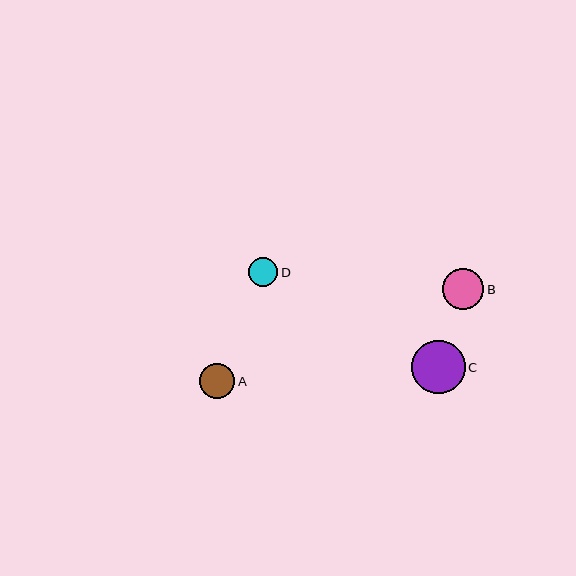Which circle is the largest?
Circle C is the largest with a size of approximately 53 pixels.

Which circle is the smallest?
Circle D is the smallest with a size of approximately 29 pixels.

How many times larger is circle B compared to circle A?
Circle B is approximately 1.2 times the size of circle A.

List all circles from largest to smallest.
From largest to smallest: C, B, A, D.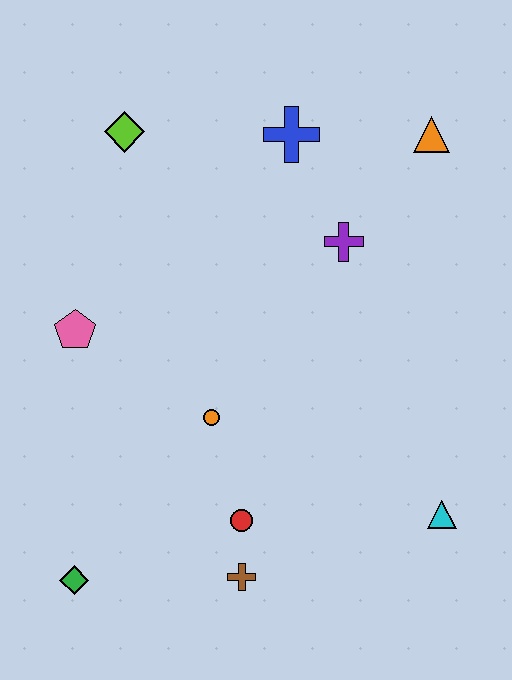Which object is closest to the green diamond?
The brown cross is closest to the green diamond.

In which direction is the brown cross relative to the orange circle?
The brown cross is below the orange circle.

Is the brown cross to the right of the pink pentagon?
Yes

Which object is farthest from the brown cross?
The orange triangle is farthest from the brown cross.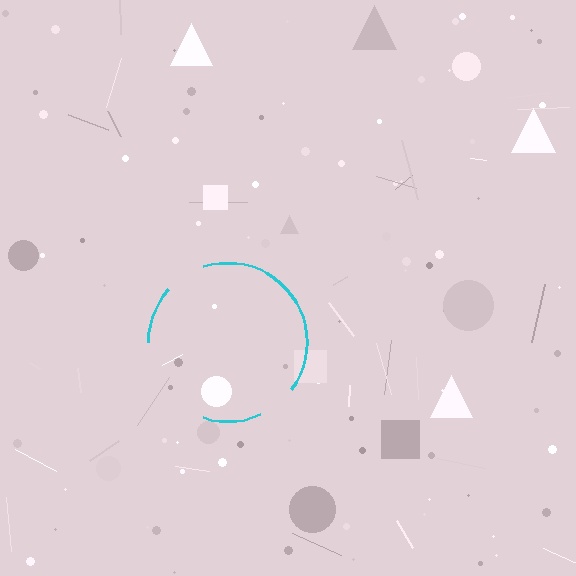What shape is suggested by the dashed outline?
The dashed outline suggests a circle.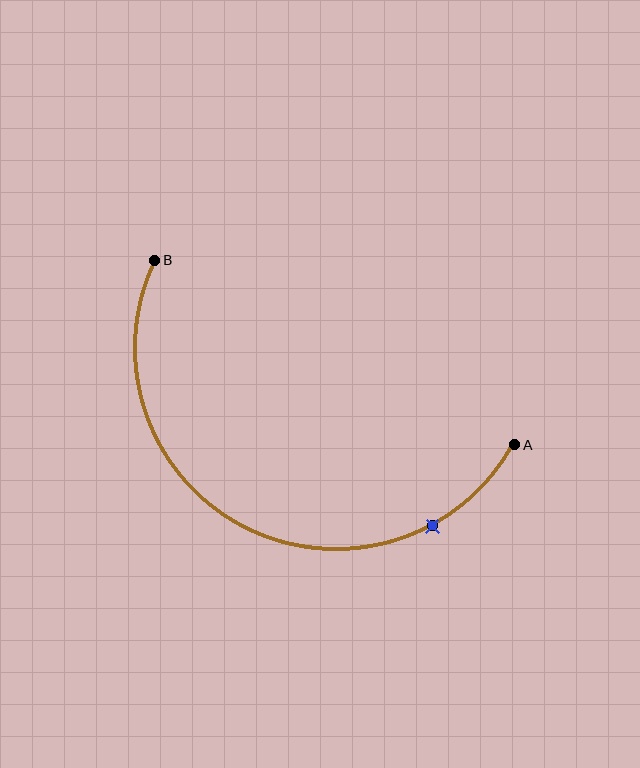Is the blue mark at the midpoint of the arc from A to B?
No. The blue mark lies on the arc but is closer to endpoint A. The arc midpoint would be at the point on the curve equidistant along the arc from both A and B.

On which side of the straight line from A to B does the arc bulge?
The arc bulges below the straight line connecting A and B.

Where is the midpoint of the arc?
The arc midpoint is the point on the curve farthest from the straight line joining A and B. It sits below that line.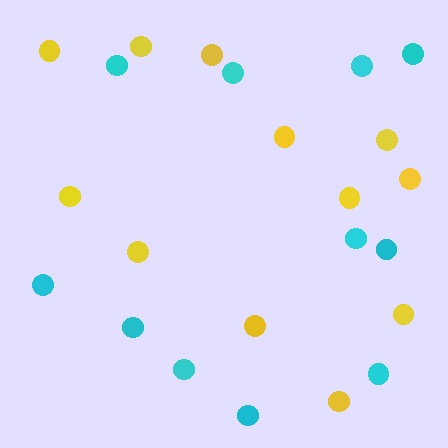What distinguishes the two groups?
There are 2 groups: one group of cyan circles (11) and one group of yellow circles (12).